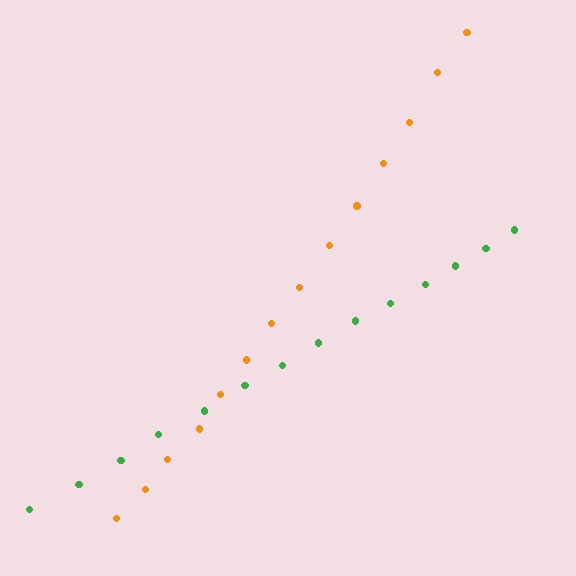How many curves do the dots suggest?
There are 2 distinct paths.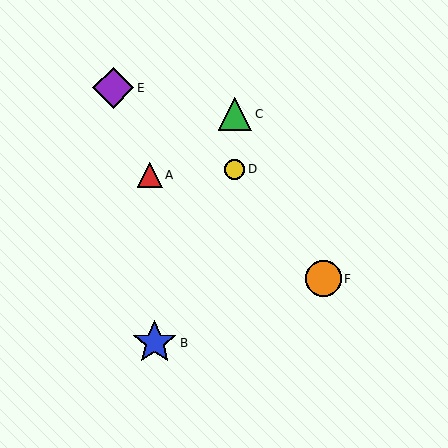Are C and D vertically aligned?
Yes, both are at x≈235.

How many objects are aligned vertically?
2 objects (C, D) are aligned vertically.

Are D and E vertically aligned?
No, D is at x≈235 and E is at x≈113.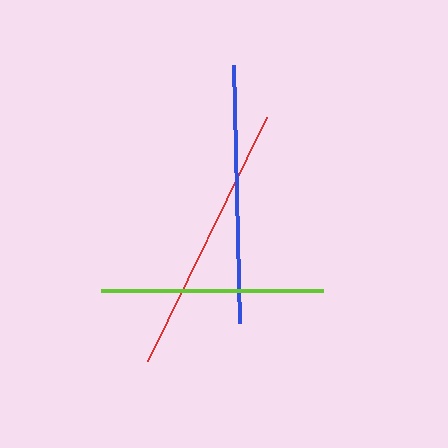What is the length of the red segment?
The red segment is approximately 272 pixels long.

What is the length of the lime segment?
The lime segment is approximately 223 pixels long.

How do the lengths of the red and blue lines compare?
The red and blue lines are approximately the same length.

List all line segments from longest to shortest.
From longest to shortest: red, blue, lime.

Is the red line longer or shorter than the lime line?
The red line is longer than the lime line.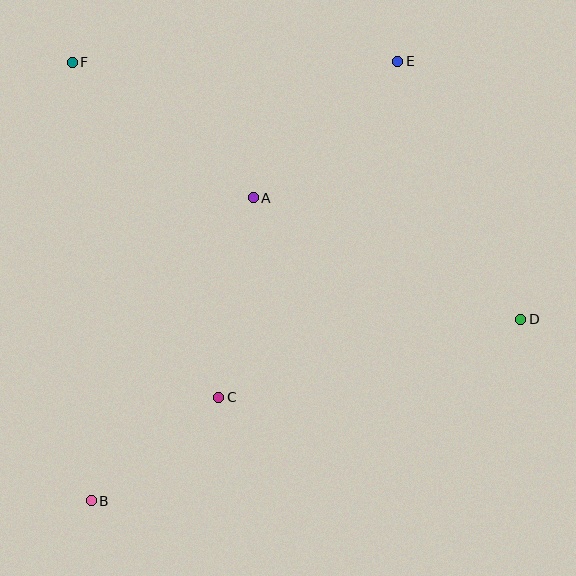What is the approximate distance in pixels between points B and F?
The distance between B and F is approximately 439 pixels.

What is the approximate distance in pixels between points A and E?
The distance between A and E is approximately 199 pixels.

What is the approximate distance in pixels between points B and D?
The distance between B and D is approximately 466 pixels.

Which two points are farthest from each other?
Points B and E are farthest from each other.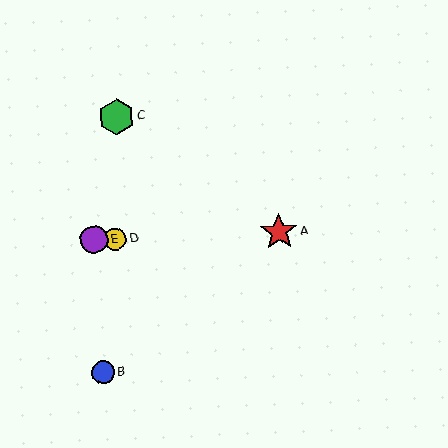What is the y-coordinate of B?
Object B is at y≈372.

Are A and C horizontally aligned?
No, A is at y≈232 and C is at y≈117.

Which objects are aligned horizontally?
Objects A, D, E are aligned horizontally.